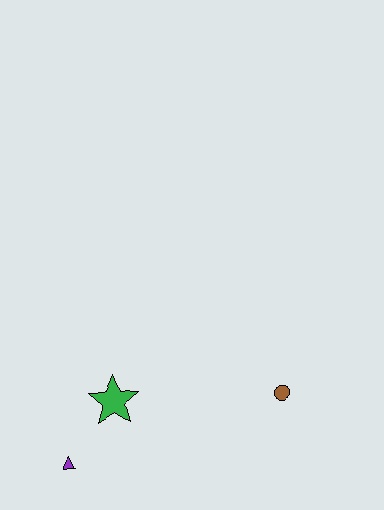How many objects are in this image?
There are 3 objects.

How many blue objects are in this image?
There are no blue objects.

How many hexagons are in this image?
There are no hexagons.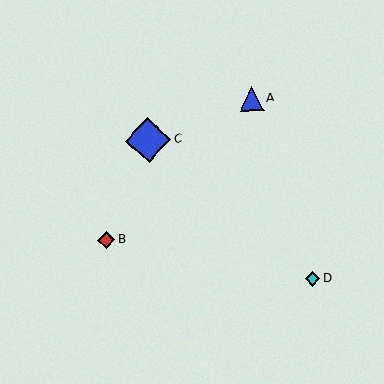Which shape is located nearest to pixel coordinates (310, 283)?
The cyan diamond (labeled D) at (312, 279) is nearest to that location.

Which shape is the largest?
The blue diamond (labeled C) is the largest.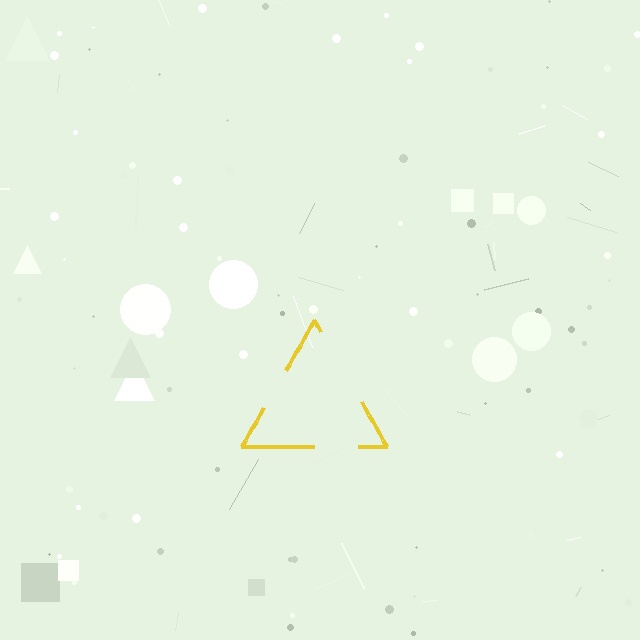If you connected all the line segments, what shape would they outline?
They would outline a triangle.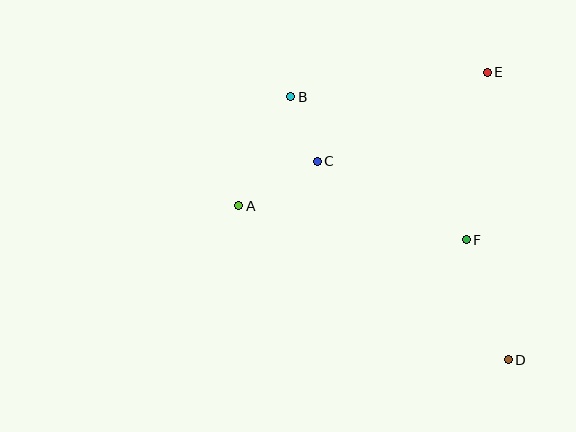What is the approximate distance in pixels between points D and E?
The distance between D and E is approximately 288 pixels.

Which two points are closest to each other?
Points B and C are closest to each other.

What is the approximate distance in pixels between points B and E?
The distance between B and E is approximately 198 pixels.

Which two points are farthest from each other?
Points B and D are farthest from each other.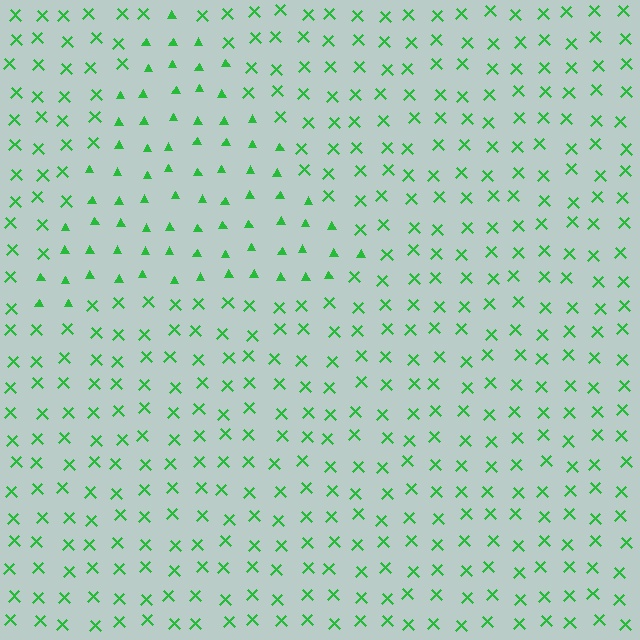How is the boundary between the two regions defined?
The boundary is defined by a change in element shape: triangles inside vs. X marks outside. All elements share the same color and spacing.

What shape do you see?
I see a triangle.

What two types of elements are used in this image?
The image uses triangles inside the triangle region and X marks outside it.